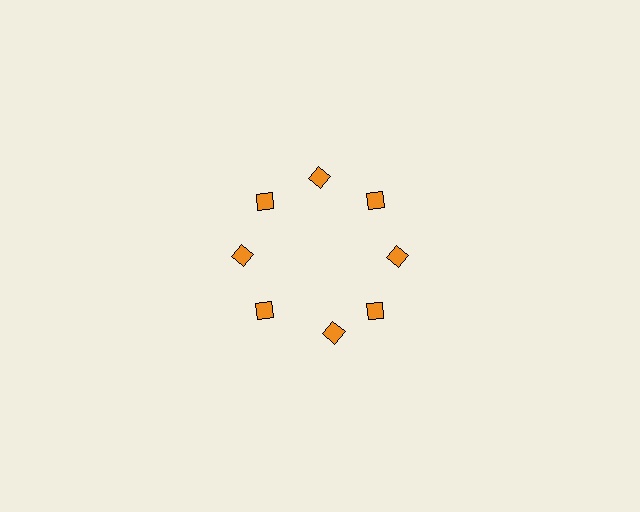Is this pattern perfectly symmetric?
No. The 8 orange diamonds are arranged in a ring, but one element near the 6 o'clock position is rotated out of alignment along the ring, breaking the 8-fold rotational symmetry.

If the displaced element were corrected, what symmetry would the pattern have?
It would have 8-fold rotational symmetry — the pattern would map onto itself every 45 degrees.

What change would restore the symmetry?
The symmetry would be restored by rotating it back into even spacing with its neighbors so that all 8 diamonds sit at equal angles and equal distance from the center.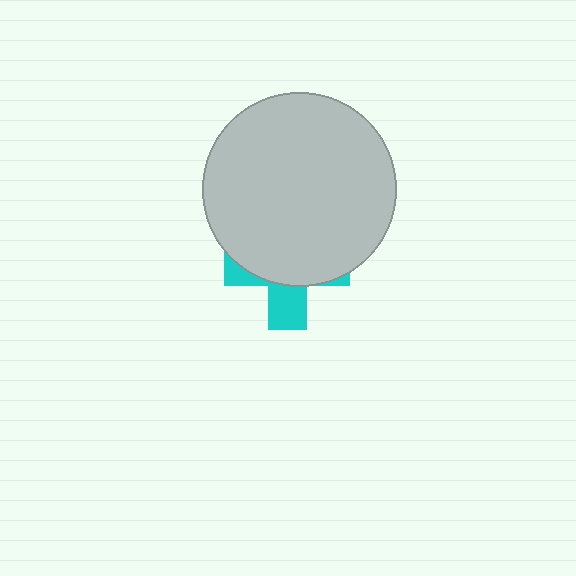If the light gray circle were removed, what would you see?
You would see the complete cyan cross.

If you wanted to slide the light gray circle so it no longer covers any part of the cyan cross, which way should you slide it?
Slide it up — that is the most direct way to separate the two shapes.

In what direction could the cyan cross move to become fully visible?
The cyan cross could move down. That would shift it out from behind the light gray circle entirely.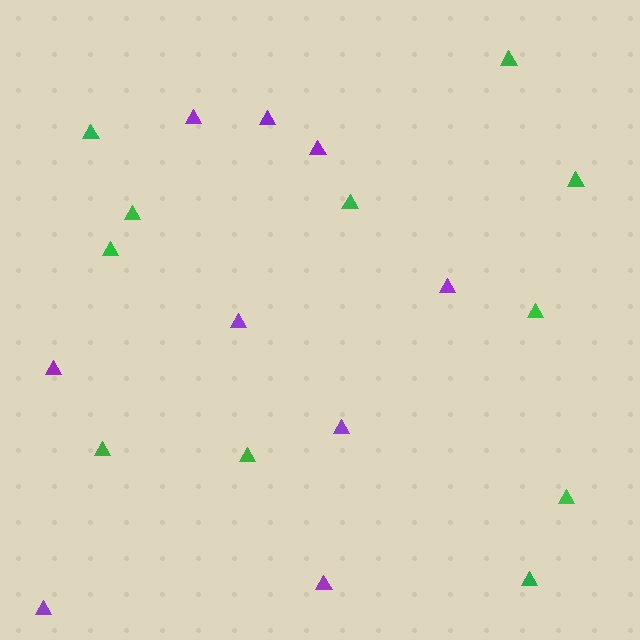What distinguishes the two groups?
There are 2 groups: one group of purple triangles (9) and one group of green triangles (11).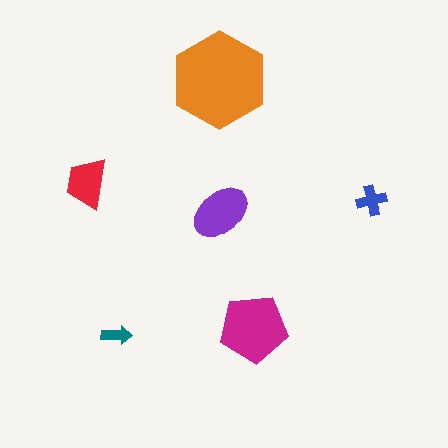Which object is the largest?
The orange hexagon.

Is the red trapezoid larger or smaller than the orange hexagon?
Smaller.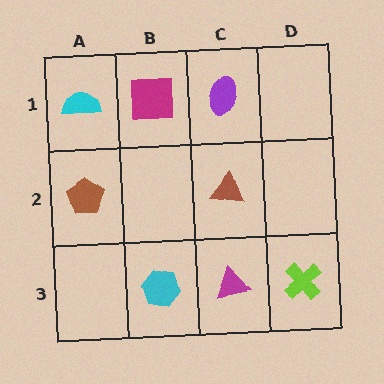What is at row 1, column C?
A purple ellipse.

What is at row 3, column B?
A cyan hexagon.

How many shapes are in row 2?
2 shapes.